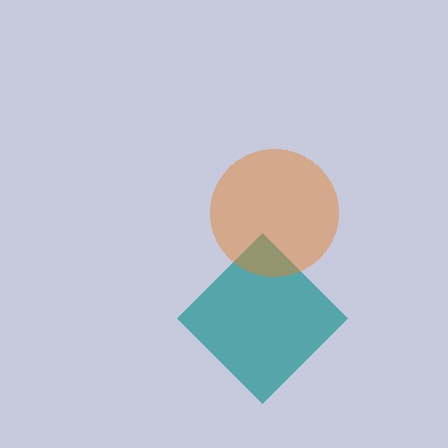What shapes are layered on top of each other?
The layered shapes are: a teal diamond, an orange circle.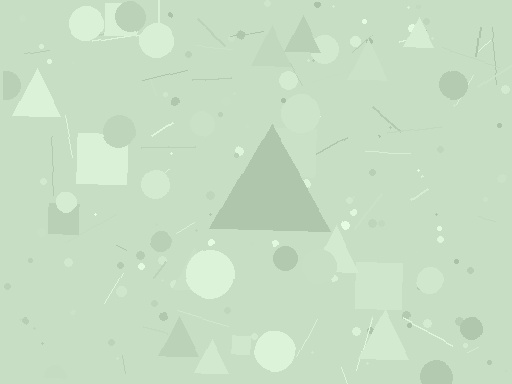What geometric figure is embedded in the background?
A triangle is embedded in the background.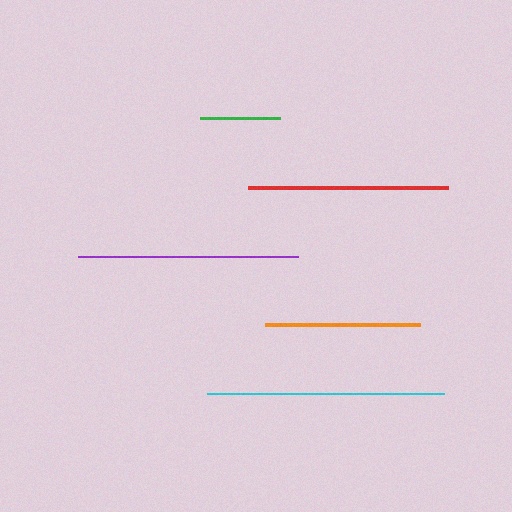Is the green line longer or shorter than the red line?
The red line is longer than the green line.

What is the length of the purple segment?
The purple segment is approximately 220 pixels long.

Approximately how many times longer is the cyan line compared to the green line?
The cyan line is approximately 3.0 times the length of the green line.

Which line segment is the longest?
The cyan line is the longest at approximately 237 pixels.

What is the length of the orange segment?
The orange segment is approximately 156 pixels long.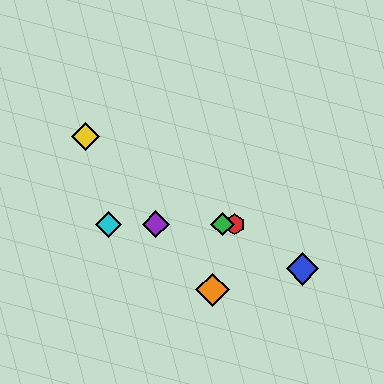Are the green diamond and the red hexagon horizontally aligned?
Yes, both are at y≈224.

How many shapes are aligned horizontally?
4 shapes (the red hexagon, the green diamond, the purple diamond, the cyan diamond) are aligned horizontally.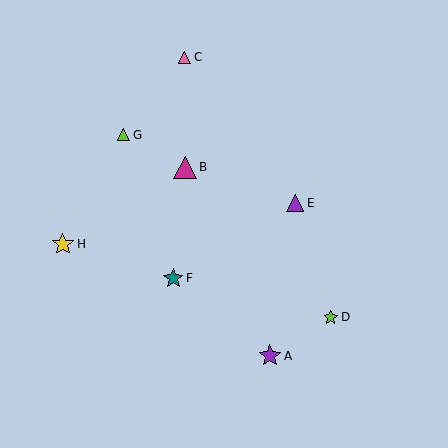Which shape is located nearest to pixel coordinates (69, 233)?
The yellow star (labeled H) at (63, 244) is nearest to that location.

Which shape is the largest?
The purple star (labeled A) is the largest.